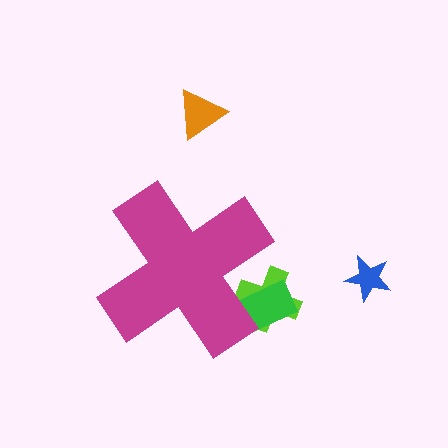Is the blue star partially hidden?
No, the blue star is fully visible.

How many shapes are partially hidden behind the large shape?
2 shapes are partially hidden.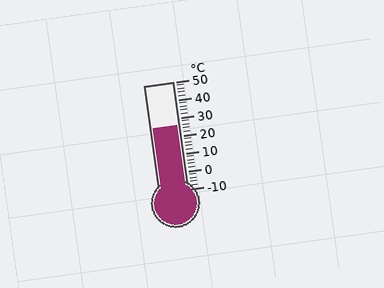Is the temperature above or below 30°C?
The temperature is below 30°C.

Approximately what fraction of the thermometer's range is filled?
The thermometer is filled to approximately 60% of its range.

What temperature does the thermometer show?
The thermometer shows approximately 26°C.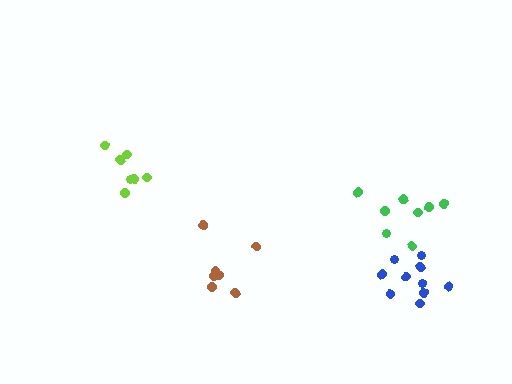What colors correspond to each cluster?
The clusters are colored: green, brown, lime, blue.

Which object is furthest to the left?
The lime cluster is leftmost.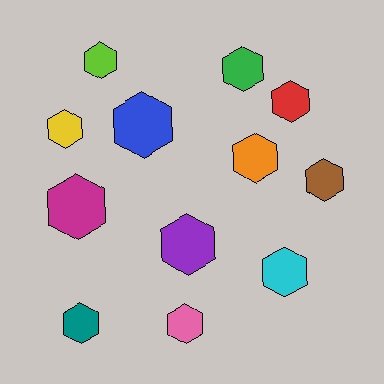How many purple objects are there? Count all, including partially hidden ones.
There is 1 purple object.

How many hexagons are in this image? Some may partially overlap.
There are 12 hexagons.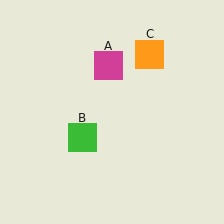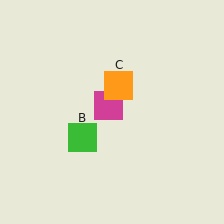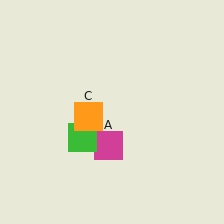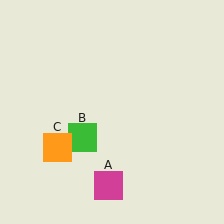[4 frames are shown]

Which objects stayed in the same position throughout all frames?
Green square (object B) remained stationary.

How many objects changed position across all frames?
2 objects changed position: magenta square (object A), orange square (object C).